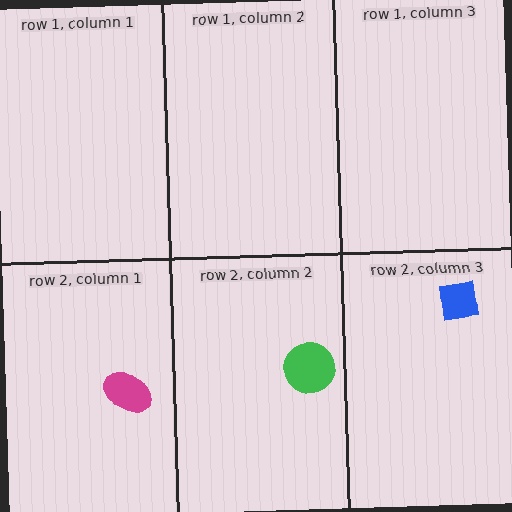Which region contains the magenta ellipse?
The row 2, column 1 region.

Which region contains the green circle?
The row 2, column 2 region.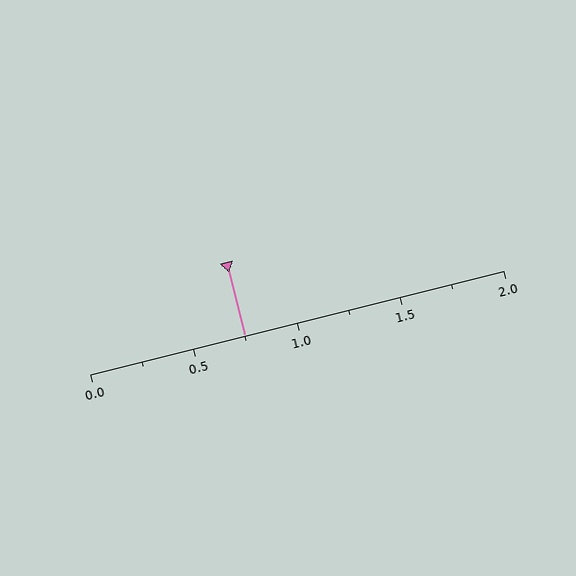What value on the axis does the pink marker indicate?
The marker indicates approximately 0.75.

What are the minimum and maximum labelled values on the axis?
The axis runs from 0.0 to 2.0.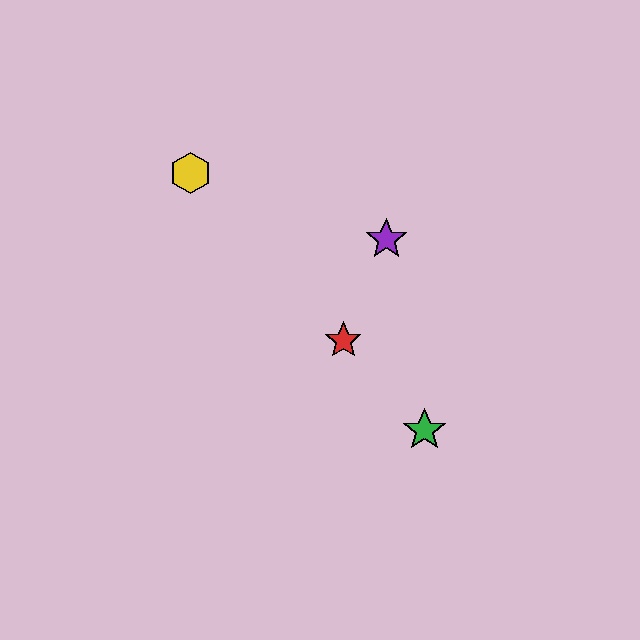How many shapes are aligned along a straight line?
4 shapes (the red star, the blue star, the green star, the yellow hexagon) are aligned along a straight line.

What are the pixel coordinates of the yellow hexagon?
The yellow hexagon is at (191, 173).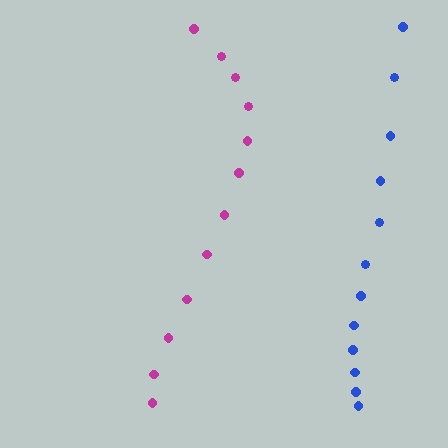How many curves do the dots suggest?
There are 2 distinct paths.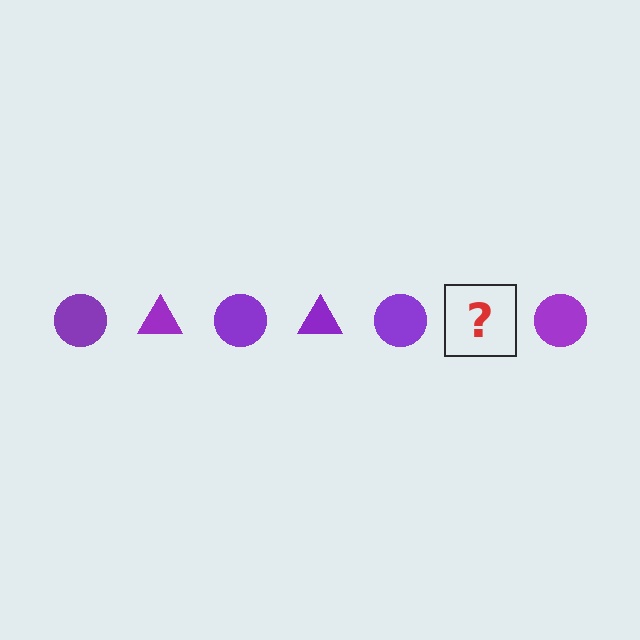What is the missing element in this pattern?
The missing element is a purple triangle.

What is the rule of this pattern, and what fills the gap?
The rule is that the pattern cycles through circle, triangle shapes in purple. The gap should be filled with a purple triangle.